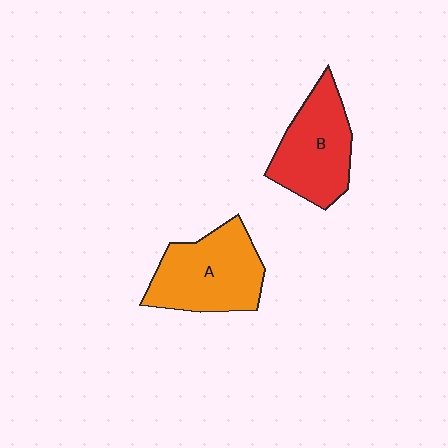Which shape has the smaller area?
Shape B (red).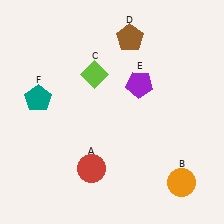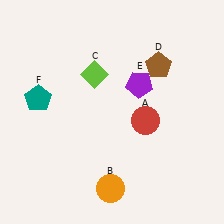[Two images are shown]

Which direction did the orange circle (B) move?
The orange circle (B) moved left.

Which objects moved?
The objects that moved are: the red circle (A), the orange circle (B), the brown pentagon (D).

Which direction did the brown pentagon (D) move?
The brown pentagon (D) moved right.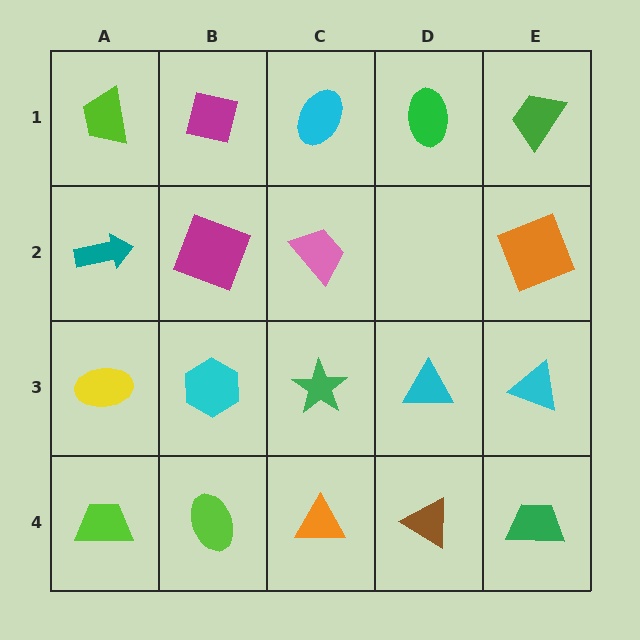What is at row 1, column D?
A green ellipse.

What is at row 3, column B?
A cyan hexagon.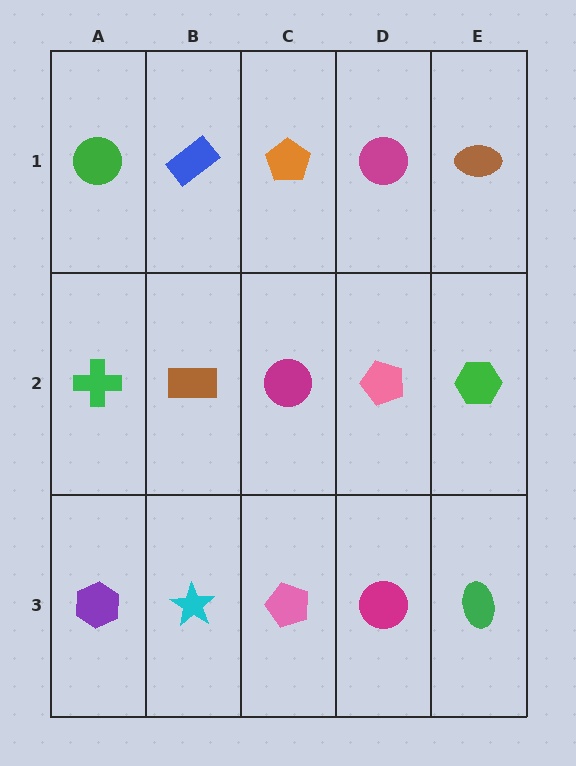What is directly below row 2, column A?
A purple hexagon.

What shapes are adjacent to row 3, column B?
A brown rectangle (row 2, column B), a purple hexagon (row 3, column A), a pink pentagon (row 3, column C).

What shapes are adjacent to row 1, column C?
A magenta circle (row 2, column C), a blue rectangle (row 1, column B), a magenta circle (row 1, column D).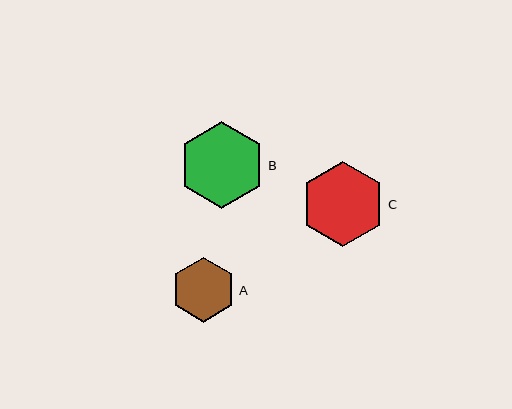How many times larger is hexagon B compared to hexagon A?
Hexagon B is approximately 1.3 times the size of hexagon A.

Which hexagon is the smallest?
Hexagon A is the smallest with a size of approximately 65 pixels.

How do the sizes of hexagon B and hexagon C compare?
Hexagon B and hexagon C are approximately the same size.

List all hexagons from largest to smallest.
From largest to smallest: B, C, A.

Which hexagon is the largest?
Hexagon B is the largest with a size of approximately 87 pixels.